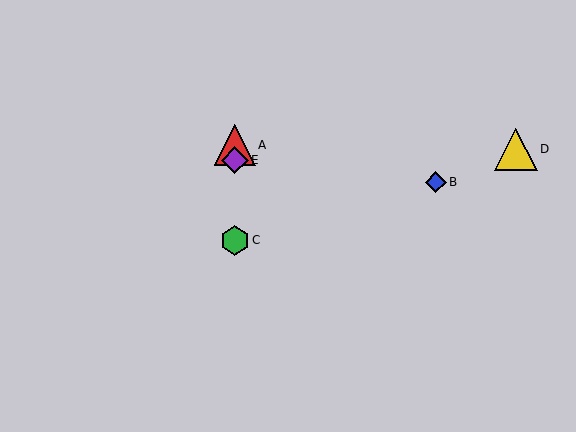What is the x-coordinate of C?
Object C is at x≈235.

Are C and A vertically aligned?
Yes, both are at x≈235.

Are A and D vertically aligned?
No, A is at x≈235 and D is at x≈516.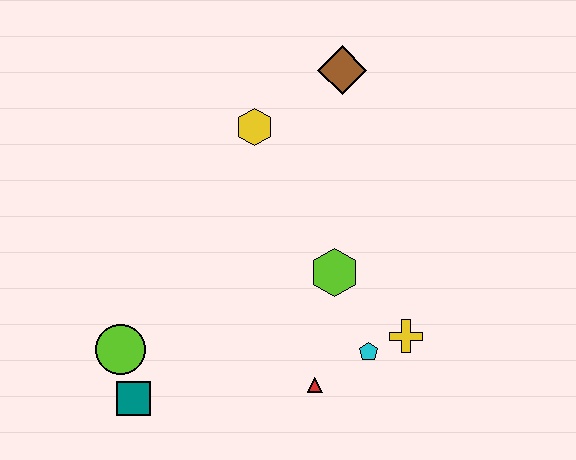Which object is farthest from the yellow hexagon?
The teal square is farthest from the yellow hexagon.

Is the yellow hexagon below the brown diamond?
Yes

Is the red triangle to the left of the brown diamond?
Yes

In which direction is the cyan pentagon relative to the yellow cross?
The cyan pentagon is to the left of the yellow cross.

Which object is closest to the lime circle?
The teal square is closest to the lime circle.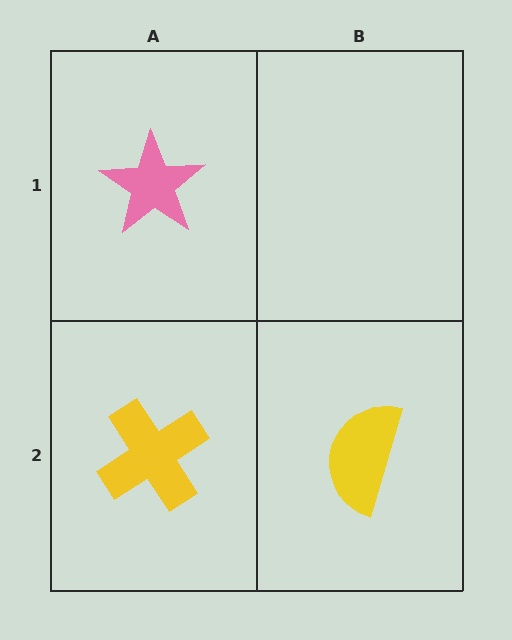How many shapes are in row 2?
2 shapes.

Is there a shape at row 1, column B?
No, that cell is empty.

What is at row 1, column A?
A pink star.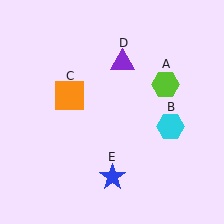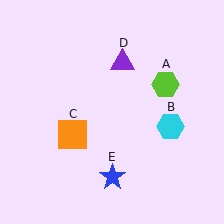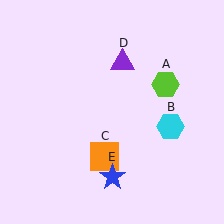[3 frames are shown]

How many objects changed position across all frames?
1 object changed position: orange square (object C).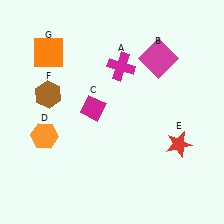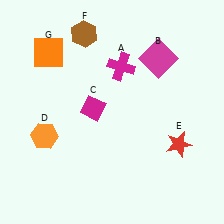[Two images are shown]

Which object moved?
The brown hexagon (F) moved up.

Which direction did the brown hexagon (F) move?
The brown hexagon (F) moved up.